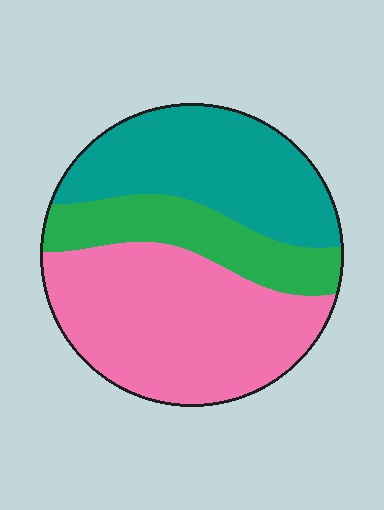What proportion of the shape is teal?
Teal covers about 35% of the shape.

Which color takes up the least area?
Green, at roughly 20%.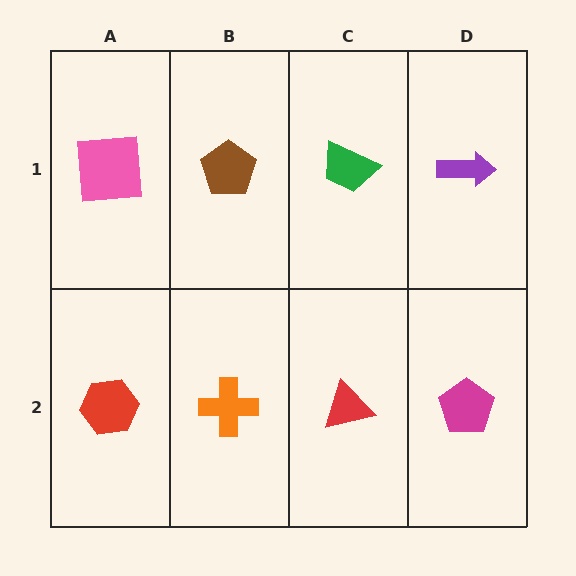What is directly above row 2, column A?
A pink square.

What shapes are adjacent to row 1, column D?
A magenta pentagon (row 2, column D), a green trapezoid (row 1, column C).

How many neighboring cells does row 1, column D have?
2.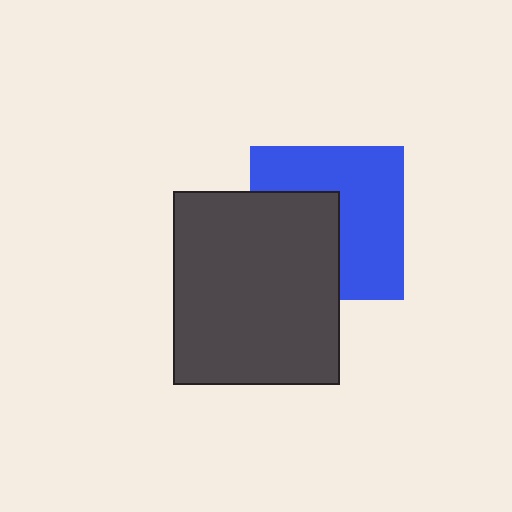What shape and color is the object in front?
The object in front is a dark gray rectangle.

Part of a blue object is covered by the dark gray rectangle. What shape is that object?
It is a square.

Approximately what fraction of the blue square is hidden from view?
Roughly 41% of the blue square is hidden behind the dark gray rectangle.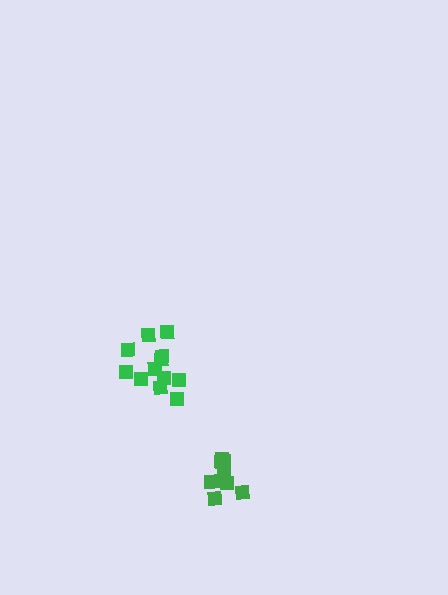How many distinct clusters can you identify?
There are 2 distinct clusters.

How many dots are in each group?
Group 1: 9 dots, Group 2: 12 dots (21 total).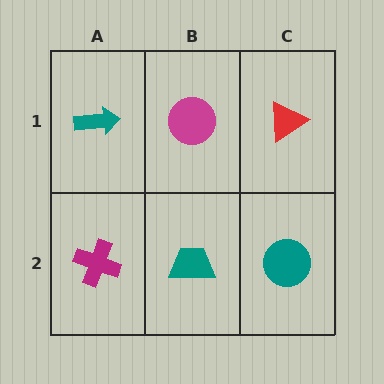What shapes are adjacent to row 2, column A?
A teal arrow (row 1, column A), a teal trapezoid (row 2, column B).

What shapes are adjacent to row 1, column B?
A teal trapezoid (row 2, column B), a teal arrow (row 1, column A), a red triangle (row 1, column C).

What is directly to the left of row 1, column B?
A teal arrow.